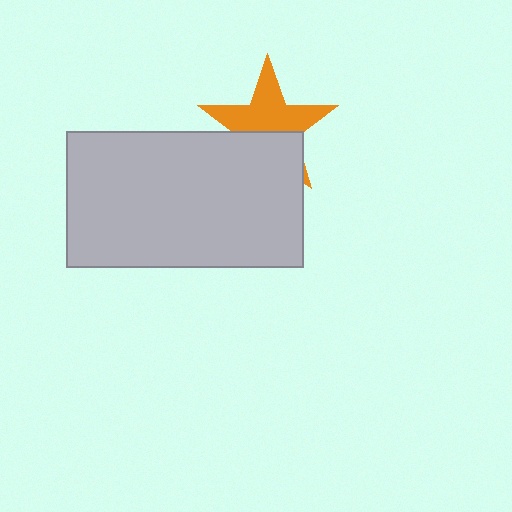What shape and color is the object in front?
The object in front is a light gray rectangle.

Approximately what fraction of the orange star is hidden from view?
Roughly 41% of the orange star is hidden behind the light gray rectangle.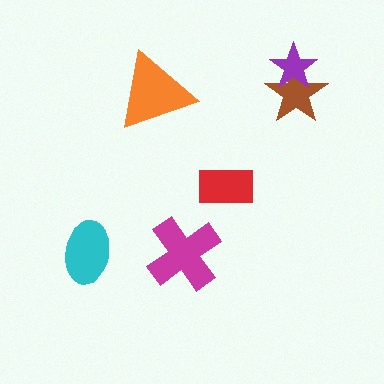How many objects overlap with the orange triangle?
0 objects overlap with the orange triangle.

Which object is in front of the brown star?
The purple star is in front of the brown star.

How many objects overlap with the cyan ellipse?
0 objects overlap with the cyan ellipse.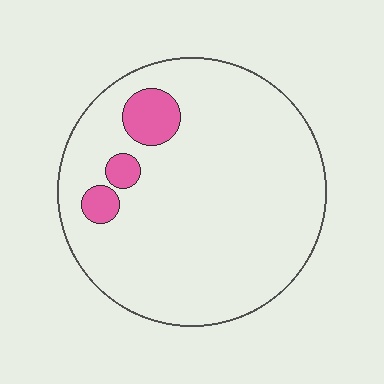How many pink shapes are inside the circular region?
3.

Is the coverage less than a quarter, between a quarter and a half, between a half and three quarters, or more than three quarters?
Less than a quarter.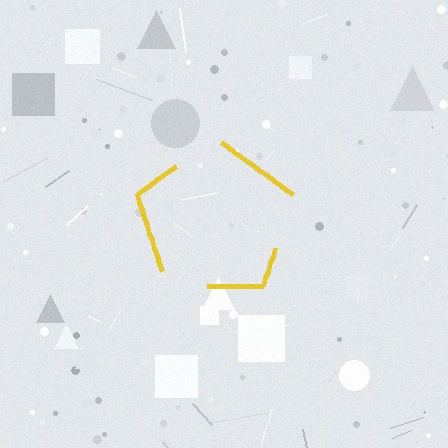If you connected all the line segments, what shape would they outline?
They would outline a pentagon.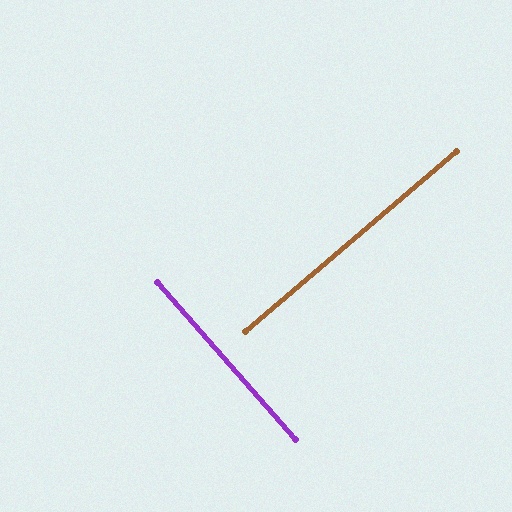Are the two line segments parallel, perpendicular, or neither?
Perpendicular — they meet at approximately 89°.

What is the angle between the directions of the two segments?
Approximately 89 degrees.